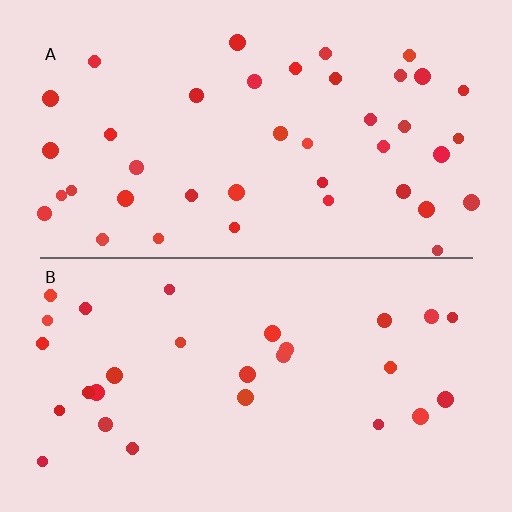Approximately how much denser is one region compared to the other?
Approximately 1.5× — region A over region B.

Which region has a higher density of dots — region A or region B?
A (the top).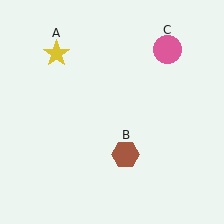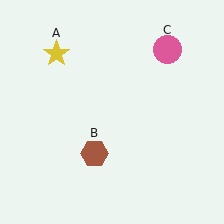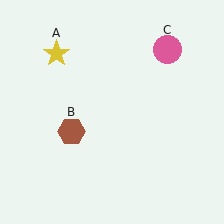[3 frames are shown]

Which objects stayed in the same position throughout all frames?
Yellow star (object A) and pink circle (object C) remained stationary.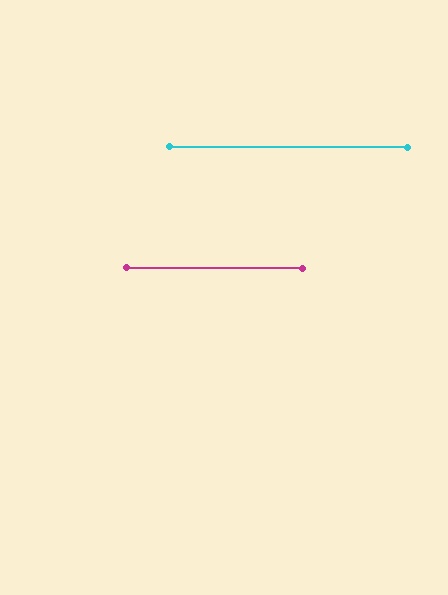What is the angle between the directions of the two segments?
Approximately 0 degrees.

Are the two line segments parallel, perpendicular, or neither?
Parallel — their directions differ by only 0.1°.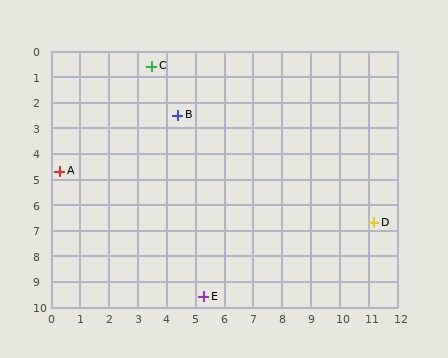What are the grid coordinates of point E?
Point E is at approximately (5.3, 9.6).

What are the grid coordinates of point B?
Point B is at approximately (4.4, 2.5).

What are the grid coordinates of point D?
Point D is at approximately (11.2, 6.7).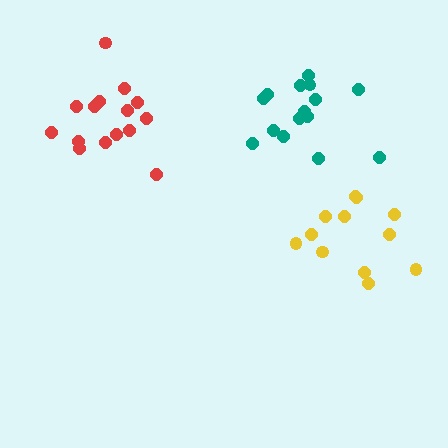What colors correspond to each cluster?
The clusters are colored: yellow, teal, red.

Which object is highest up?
The teal cluster is topmost.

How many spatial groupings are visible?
There are 3 spatial groupings.